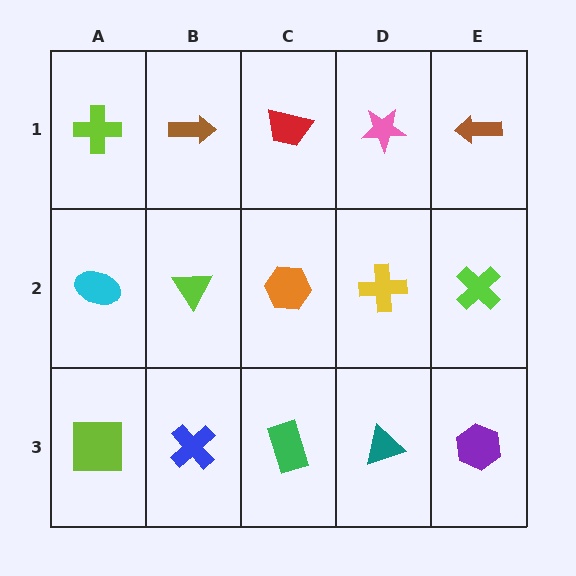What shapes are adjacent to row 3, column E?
A lime cross (row 2, column E), a teal triangle (row 3, column D).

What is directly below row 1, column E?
A lime cross.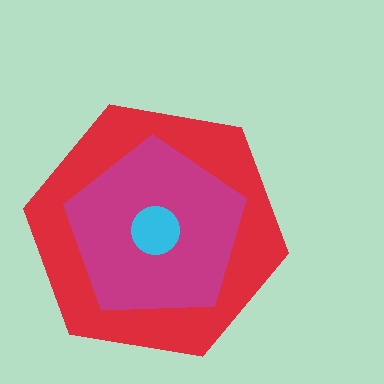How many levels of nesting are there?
3.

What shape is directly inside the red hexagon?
The magenta pentagon.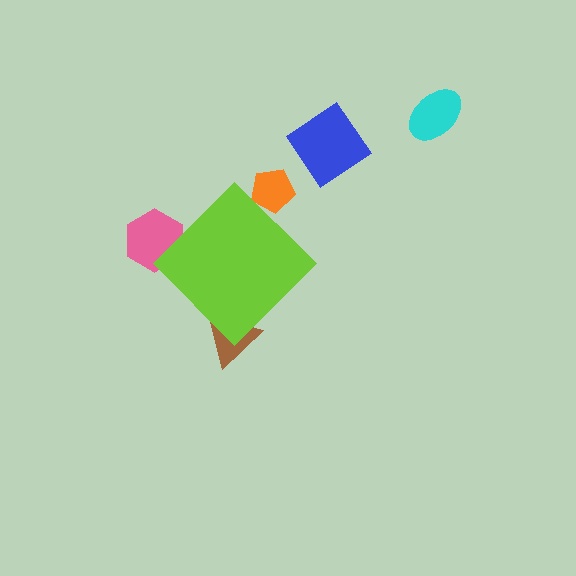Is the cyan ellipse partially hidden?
No, the cyan ellipse is fully visible.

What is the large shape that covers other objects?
A lime diamond.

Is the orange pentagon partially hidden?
Yes, the orange pentagon is partially hidden behind the lime diamond.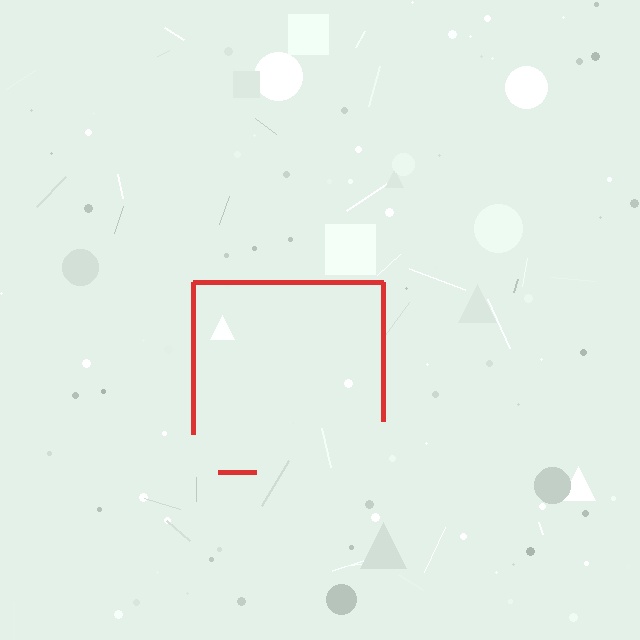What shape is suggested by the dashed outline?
The dashed outline suggests a square.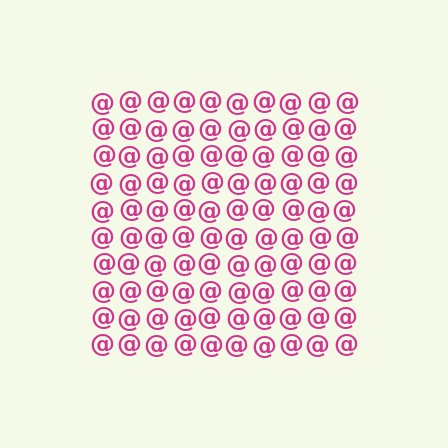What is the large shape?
The large shape is a square.